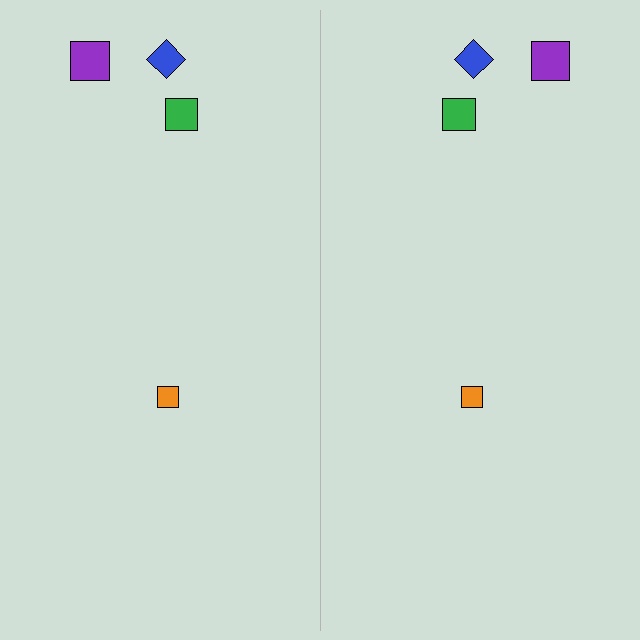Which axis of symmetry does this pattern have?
The pattern has a vertical axis of symmetry running through the center of the image.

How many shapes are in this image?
There are 8 shapes in this image.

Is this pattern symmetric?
Yes, this pattern has bilateral (reflection) symmetry.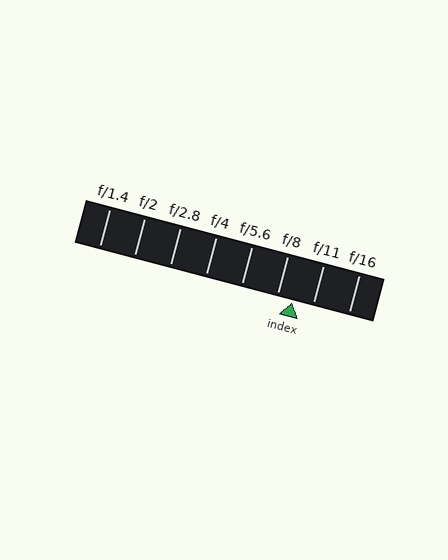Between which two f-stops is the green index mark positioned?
The index mark is between f/8 and f/11.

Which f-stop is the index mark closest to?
The index mark is closest to f/8.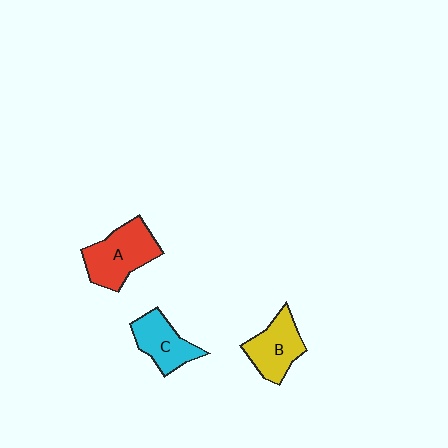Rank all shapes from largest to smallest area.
From largest to smallest: A (red), B (yellow), C (cyan).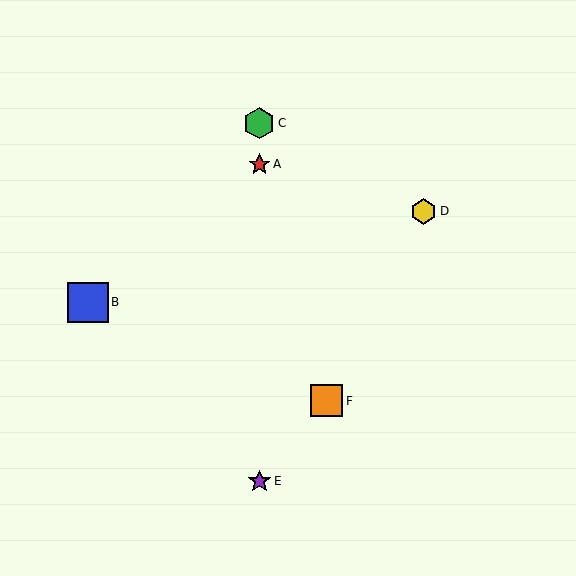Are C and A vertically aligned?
Yes, both are at x≈259.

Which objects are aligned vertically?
Objects A, C, E are aligned vertically.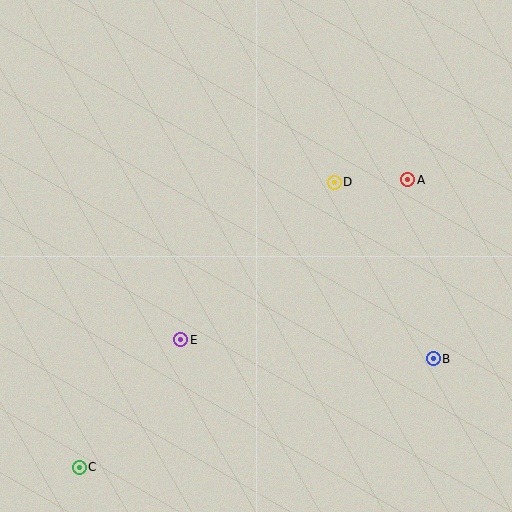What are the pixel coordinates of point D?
Point D is at (334, 182).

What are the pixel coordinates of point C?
Point C is at (79, 467).